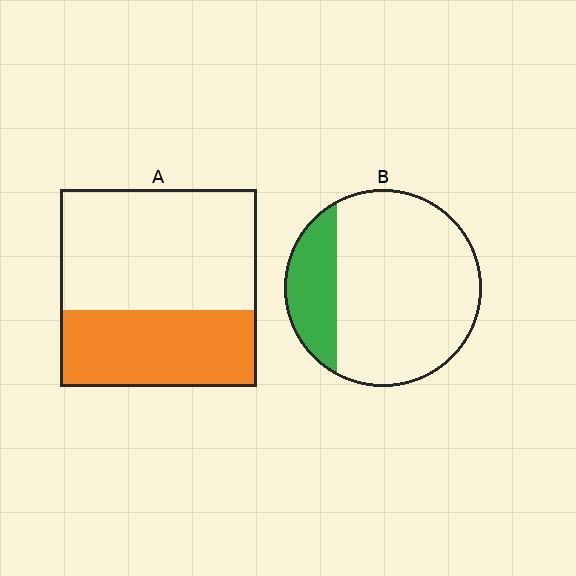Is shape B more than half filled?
No.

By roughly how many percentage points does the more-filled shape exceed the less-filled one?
By roughly 15 percentage points (A over B).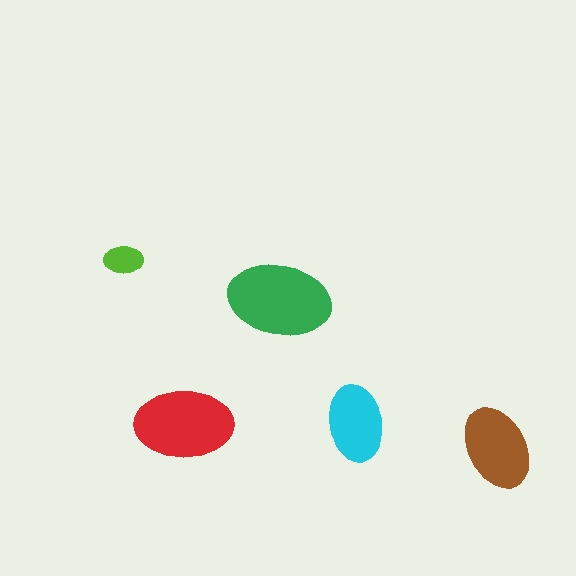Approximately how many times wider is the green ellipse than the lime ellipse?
About 2.5 times wider.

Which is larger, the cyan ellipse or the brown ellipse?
The brown one.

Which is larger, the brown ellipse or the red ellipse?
The red one.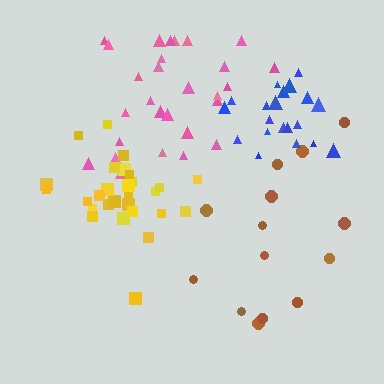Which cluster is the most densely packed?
Blue.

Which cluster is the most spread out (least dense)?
Brown.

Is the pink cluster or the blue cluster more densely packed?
Blue.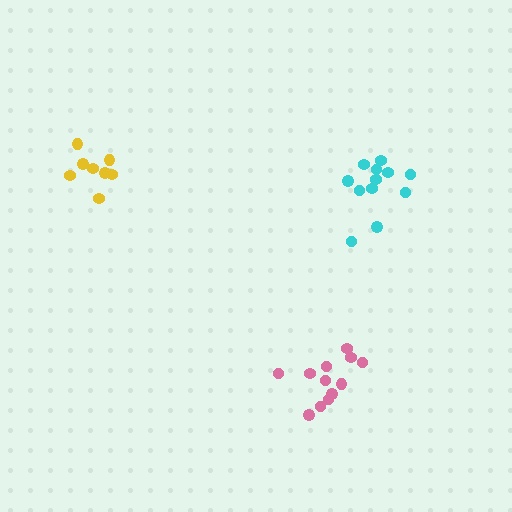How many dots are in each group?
Group 1: 8 dots, Group 2: 12 dots, Group 3: 12 dots (32 total).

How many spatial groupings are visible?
There are 3 spatial groupings.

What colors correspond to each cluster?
The clusters are colored: yellow, cyan, pink.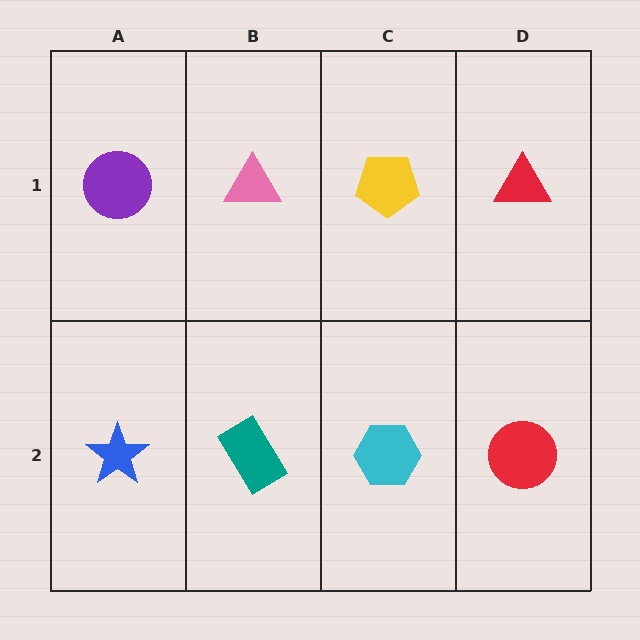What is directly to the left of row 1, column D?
A yellow pentagon.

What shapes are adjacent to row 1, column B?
A teal rectangle (row 2, column B), a purple circle (row 1, column A), a yellow pentagon (row 1, column C).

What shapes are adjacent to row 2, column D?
A red triangle (row 1, column D), a cyan hexagon (row 2, column C).